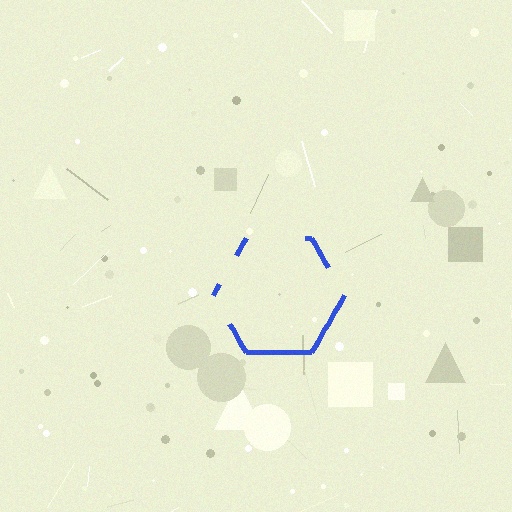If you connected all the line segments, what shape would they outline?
They would outline a hexagon.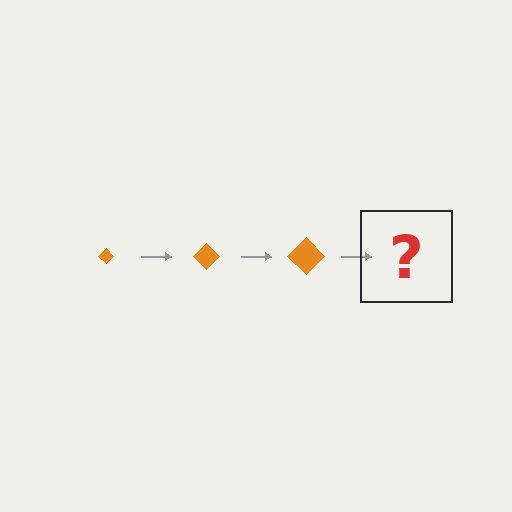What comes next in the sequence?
The next element should be an orange diamond, larger than the previous one.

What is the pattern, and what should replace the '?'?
The pattern is that the diamond gets progressively larger each step. The '?' should be an orange diamond, larger than the previous one.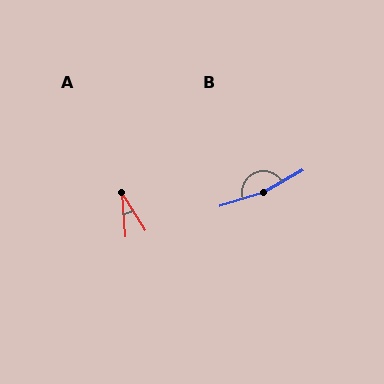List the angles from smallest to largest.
A (29°), B (168°).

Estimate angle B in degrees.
Approximately 168 degrees.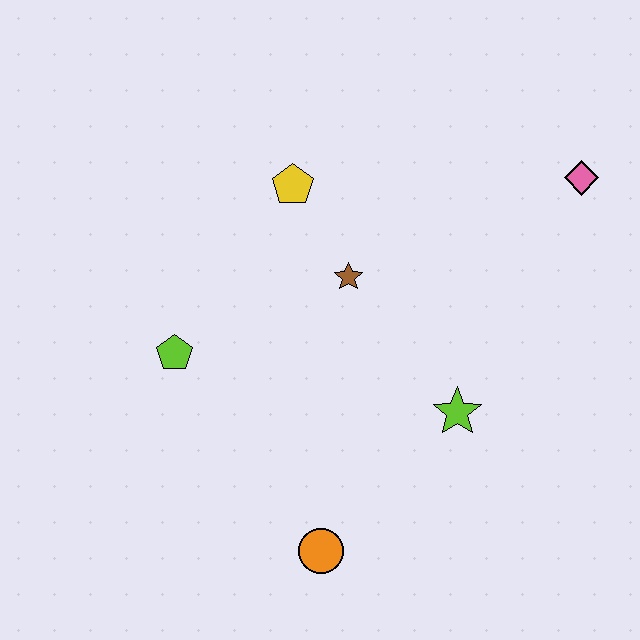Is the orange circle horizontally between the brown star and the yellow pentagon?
Yes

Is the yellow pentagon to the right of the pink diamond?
No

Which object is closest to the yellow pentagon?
The brown star is closest to the yellow pentagon.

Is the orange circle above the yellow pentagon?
No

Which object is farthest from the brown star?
The orange circle is farthest from the brown star.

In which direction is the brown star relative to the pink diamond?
The brown star is to the left of the pink diamond.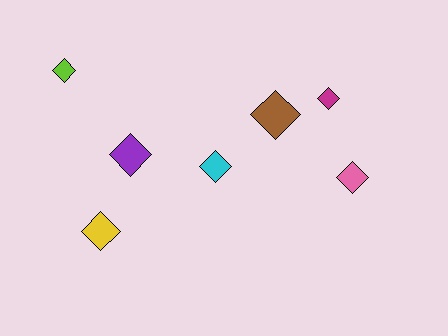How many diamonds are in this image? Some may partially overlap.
There are 7 diamonds.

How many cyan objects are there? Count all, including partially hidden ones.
There is 1 cyan object.